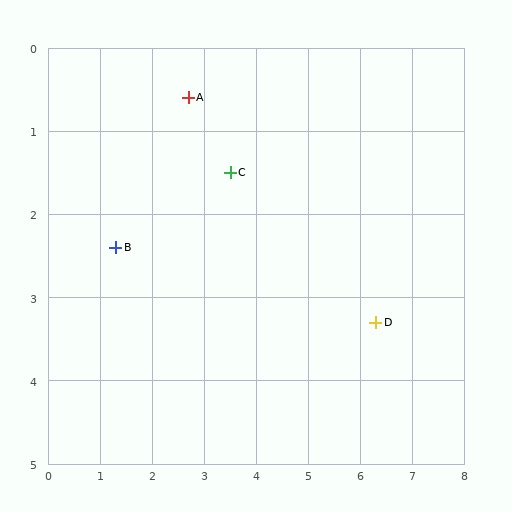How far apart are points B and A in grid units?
Points B and A are about 2.3 grid units apart.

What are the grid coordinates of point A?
Point A is at approximately (2.7, 0.6).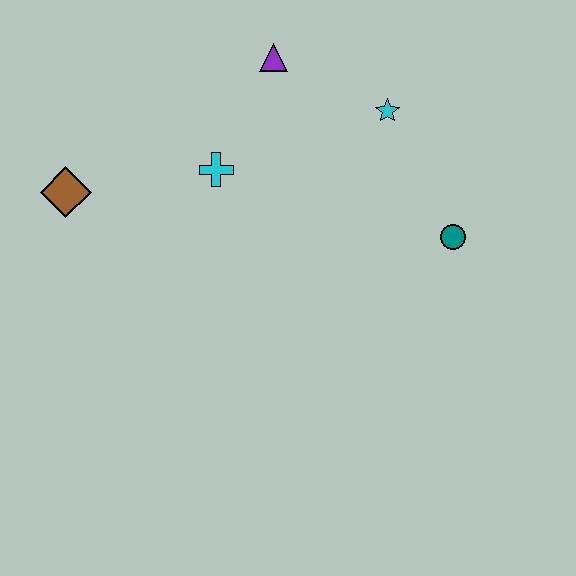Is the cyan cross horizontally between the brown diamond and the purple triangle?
Yes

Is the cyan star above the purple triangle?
No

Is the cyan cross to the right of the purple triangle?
No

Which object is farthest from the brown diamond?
The teal circle is farthest from the brown diamond.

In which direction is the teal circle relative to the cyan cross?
The teal circle is to the right of the cyan cross.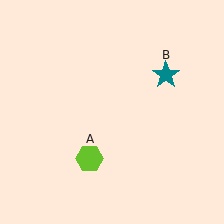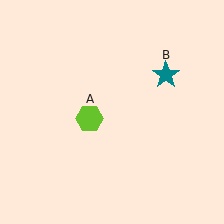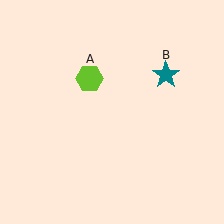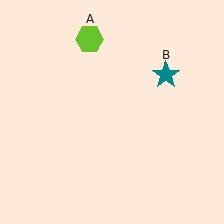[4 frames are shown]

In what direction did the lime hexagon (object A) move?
The lime hexagon (object A) moved up.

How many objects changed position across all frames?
1 object changed position: lime hexagon (object A).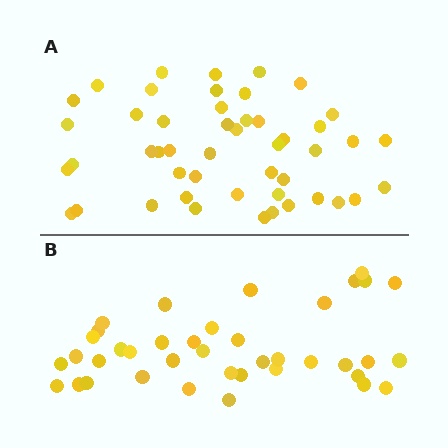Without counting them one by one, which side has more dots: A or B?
Region A (the top region) has more dots.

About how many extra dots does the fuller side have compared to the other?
Region A has roughly 8 or so more dots than region B.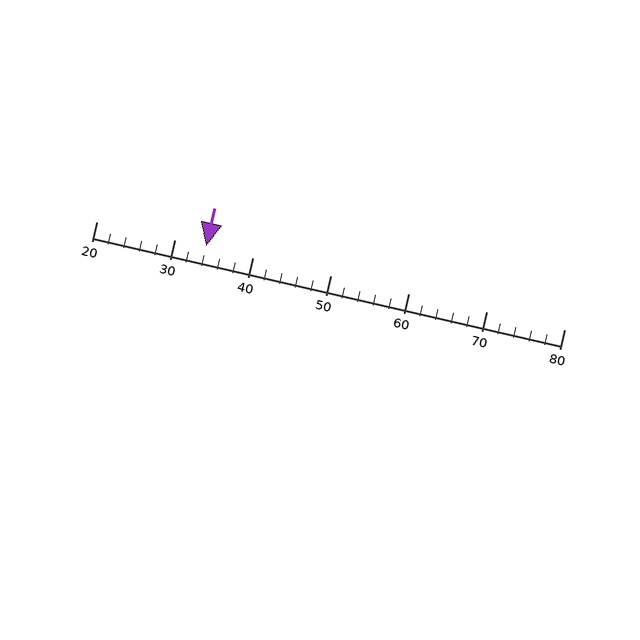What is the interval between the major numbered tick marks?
The major tick marks are spaced 10 units apart.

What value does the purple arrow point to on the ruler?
The purple arrow points to approximately 34.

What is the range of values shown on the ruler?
The ruler shows values from 20 to 80.